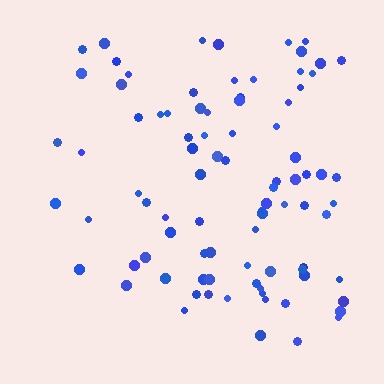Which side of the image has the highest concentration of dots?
The right.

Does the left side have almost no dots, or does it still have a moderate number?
Still a moderate number, just noticeably fewer than the right.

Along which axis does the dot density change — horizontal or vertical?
Horizontal.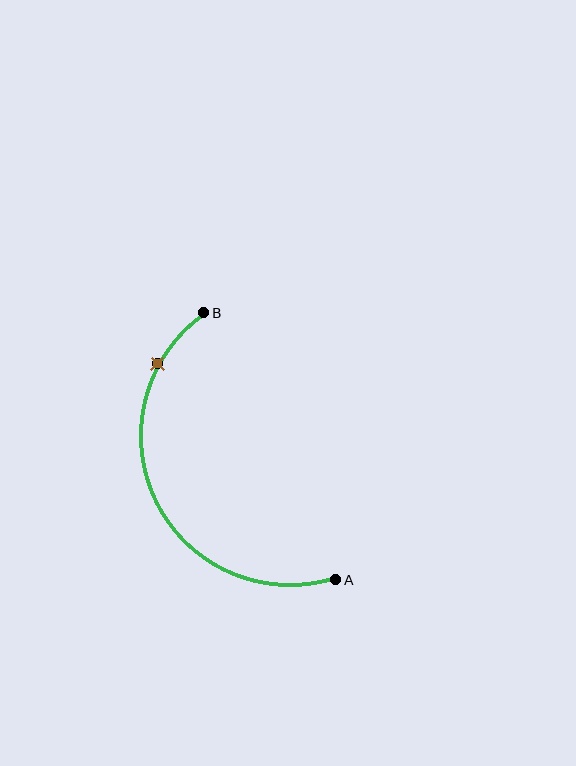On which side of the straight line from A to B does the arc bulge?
The arc bulges to the left of the straight line connecting A and B.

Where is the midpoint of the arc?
The arc midpoint is the point on the curve farthest from the straight line joining A and B. It sits to the left of that line.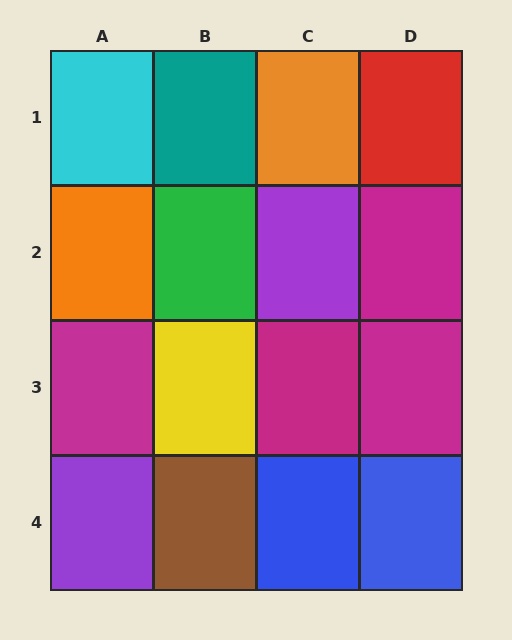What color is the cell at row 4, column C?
Blue.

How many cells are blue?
2 cells are blue.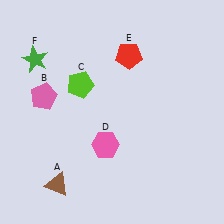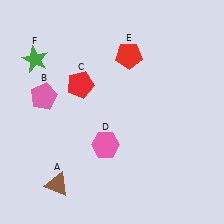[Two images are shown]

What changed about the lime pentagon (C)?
In Image 1, C is lime. In Image 2, it changed to red.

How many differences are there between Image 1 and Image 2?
There is 1 difference between the two images.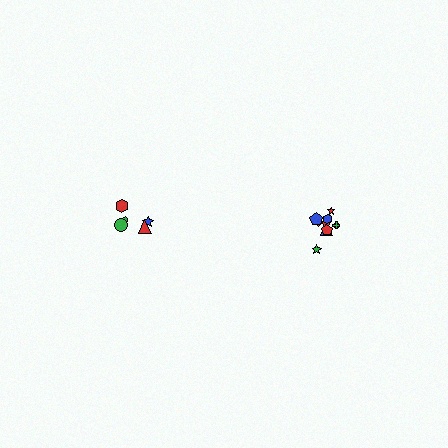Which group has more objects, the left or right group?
The right group.